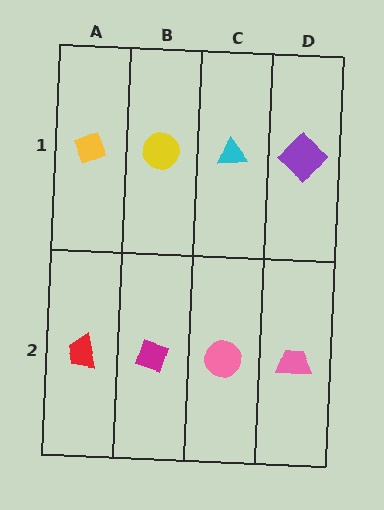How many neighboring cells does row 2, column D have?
2.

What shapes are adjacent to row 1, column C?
A pink circle (row 2, column C), a yellow circle (row 1, column B), a purple diamond (row 1, column D).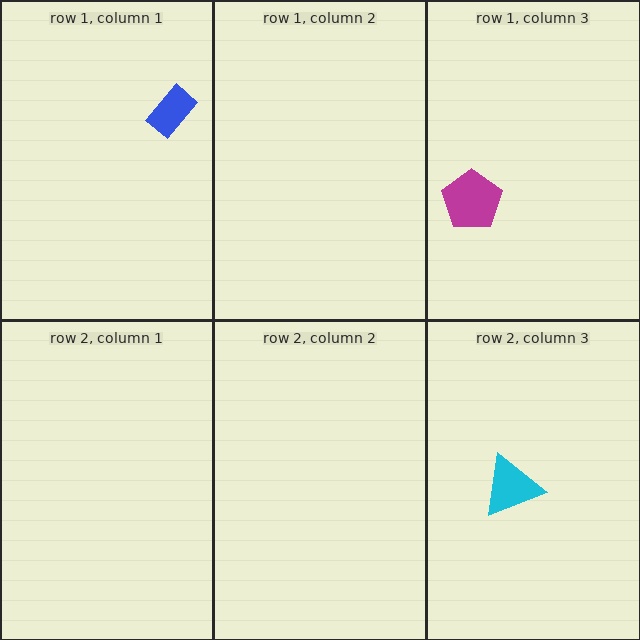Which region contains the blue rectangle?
The row 1, column 1 region.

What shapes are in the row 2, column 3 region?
The cyan triangle.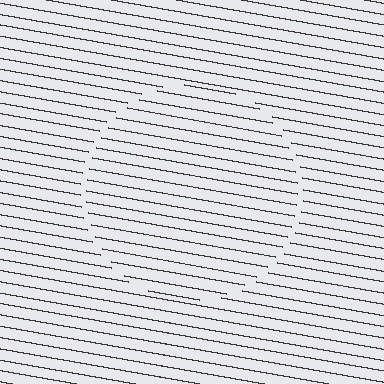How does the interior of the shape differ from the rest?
The interior of the shape contains the same grating, shifted by half a period — the contour is defined by the phase discontinuity where line-ends from the inner and outer gratings abut.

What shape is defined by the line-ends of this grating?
An illusory circle. The interior of the shape contains the same grating, shifted by half a period — the contour is defined by the phase discontinuity where line-ends from the inner and outer gratings abut.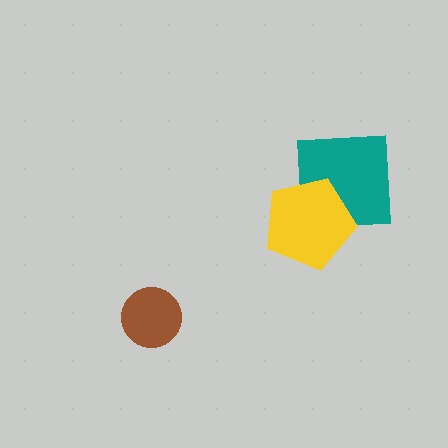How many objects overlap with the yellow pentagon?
1 object overlaps with the yellow pentagon.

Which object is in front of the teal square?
The yellow pentagon is in front of the teal square.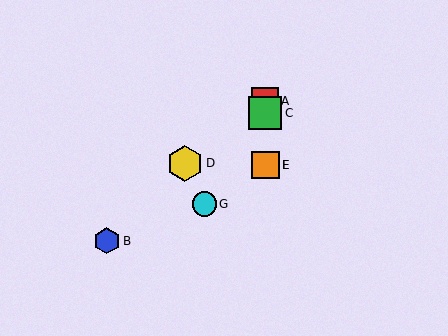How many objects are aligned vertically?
4 objects (A, C, E, F) are aligned vertically.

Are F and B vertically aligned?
No, F is at x≈265 and B is at x≈107.